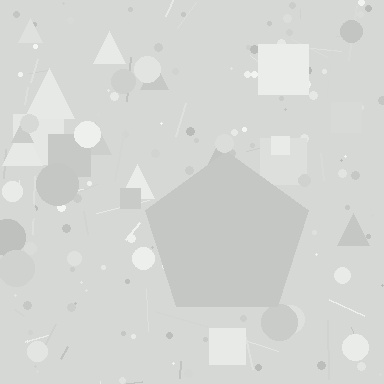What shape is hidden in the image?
A pentagon is hidden in the image.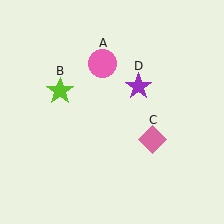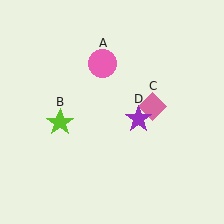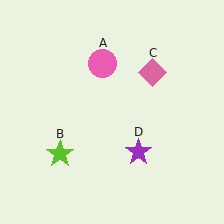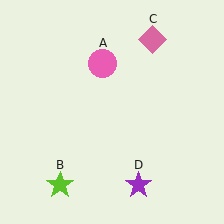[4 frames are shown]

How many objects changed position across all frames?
3 objects changed position: lime star (object B), pink diamond (object C), purple star (object D).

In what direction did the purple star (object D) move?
The purple star (object D) moved down.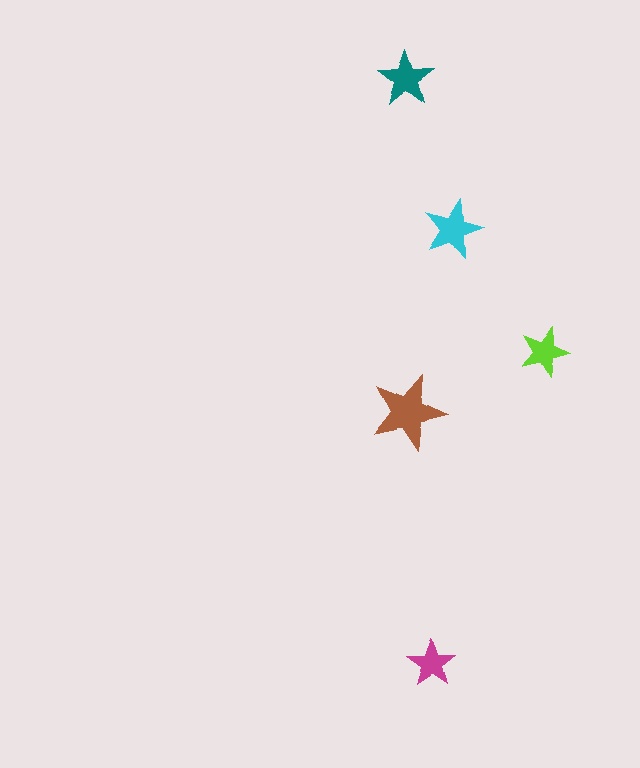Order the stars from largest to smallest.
the brown one, the cyan one, the teal one, the lime one, the magenta one.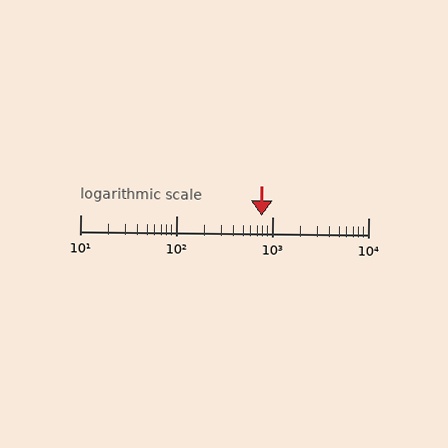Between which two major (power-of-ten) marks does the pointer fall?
The pointer is between 100 and 1000.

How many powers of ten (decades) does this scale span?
The scale spans 3 decades, from 10 to 10000.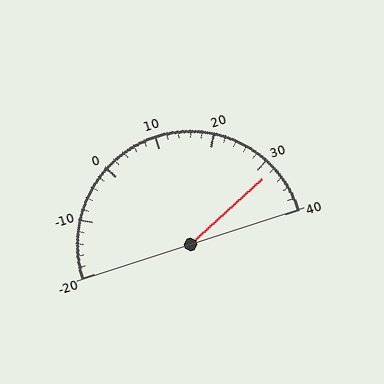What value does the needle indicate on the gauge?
The needle indicates approximately 32.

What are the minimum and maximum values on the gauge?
The gauge ranges from -20 to 40.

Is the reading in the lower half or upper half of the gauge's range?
The reading is in the upper half of the range (-20 to 40).